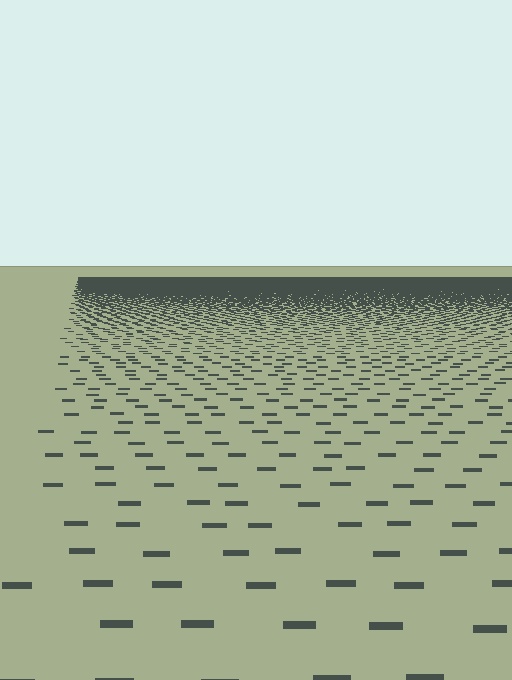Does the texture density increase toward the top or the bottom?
Density increases toward the top.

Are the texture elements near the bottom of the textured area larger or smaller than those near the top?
Larger. Near the bottom, elements are closer to the viewer and appear at a bigger on-screen size.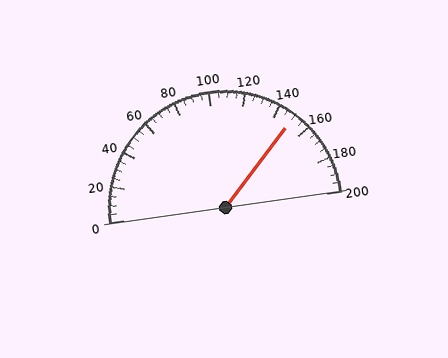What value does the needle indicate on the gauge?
The needle indicates approximately 150.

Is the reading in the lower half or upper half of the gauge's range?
The reading is in the upper half of the range (0 to 200).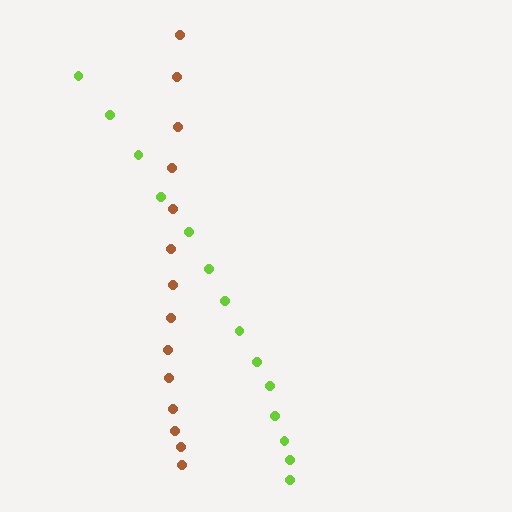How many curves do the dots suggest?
There are 2 distinct paths.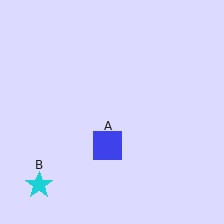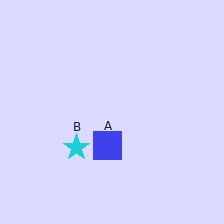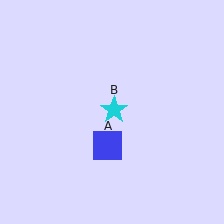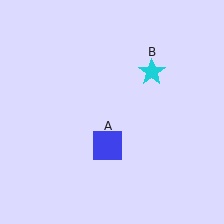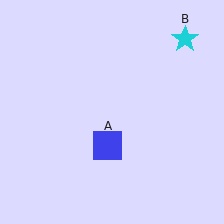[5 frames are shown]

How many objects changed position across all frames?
1 object changed position: cyan star (object B).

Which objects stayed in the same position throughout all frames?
Blue square (object A) remained stationary.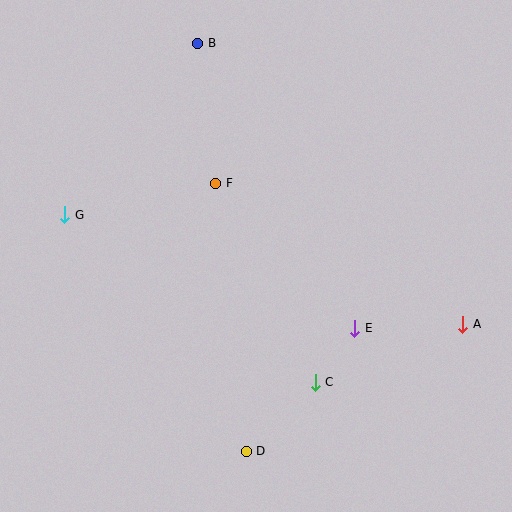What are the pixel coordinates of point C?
Point C is at (315, 382).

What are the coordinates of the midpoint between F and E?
The midpoint between F and E is at (285, 256).